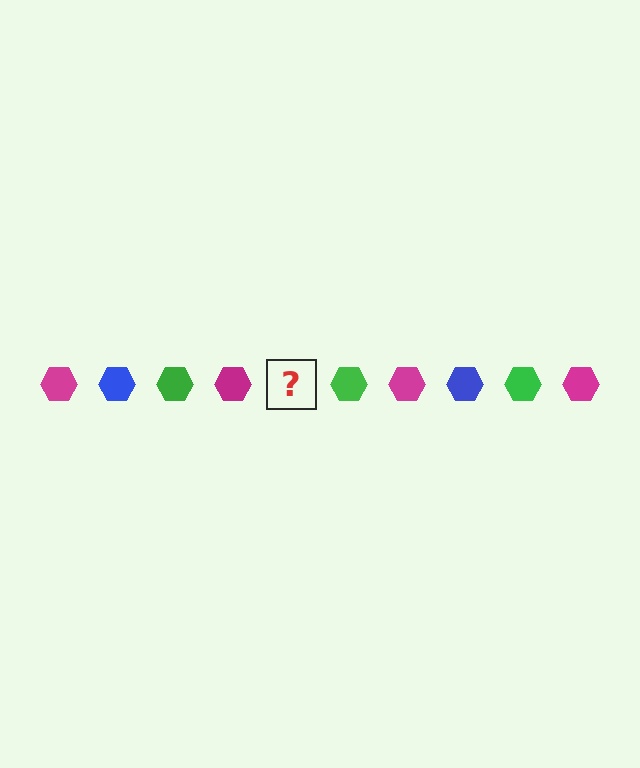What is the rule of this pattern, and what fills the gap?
The rule is that the pattern cycles through magenta, blue, green hexagons. The gap should be filled with a blue hexagon.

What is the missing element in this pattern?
The missing element is a blue hexagon.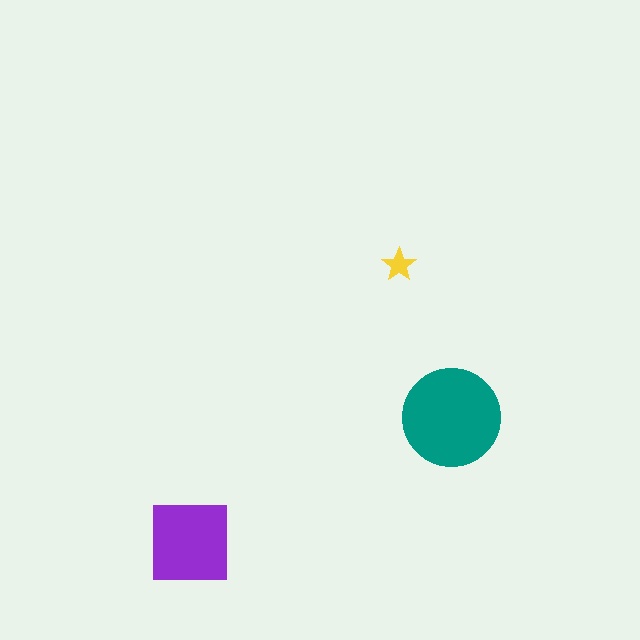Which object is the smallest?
The yellow star.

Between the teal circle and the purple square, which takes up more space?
The teal circle.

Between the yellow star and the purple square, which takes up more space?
The purple square.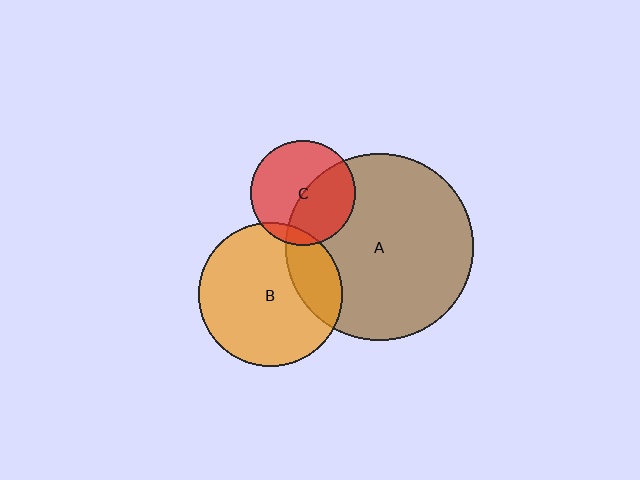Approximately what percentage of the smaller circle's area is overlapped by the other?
Approximately 45%.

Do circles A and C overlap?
Yes.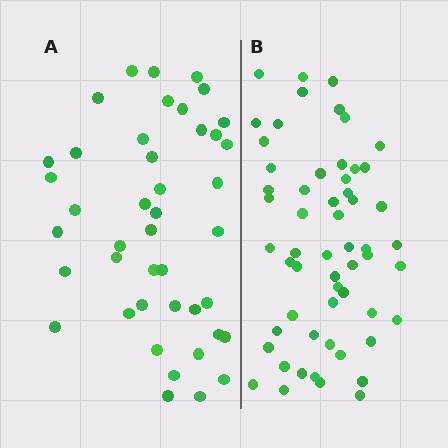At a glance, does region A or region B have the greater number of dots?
Region B (the right region) has more dots.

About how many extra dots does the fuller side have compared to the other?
Region B has approximately 15 more dots than region A.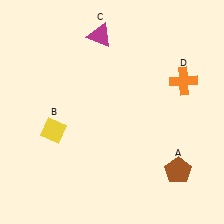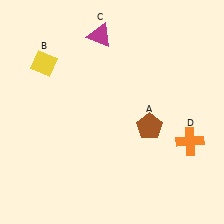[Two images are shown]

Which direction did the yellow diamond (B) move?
The yellow diamond (B) moved up.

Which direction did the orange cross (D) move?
The orange cross (D) moved down.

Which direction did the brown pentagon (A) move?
The brown pentagon (A) moved up.